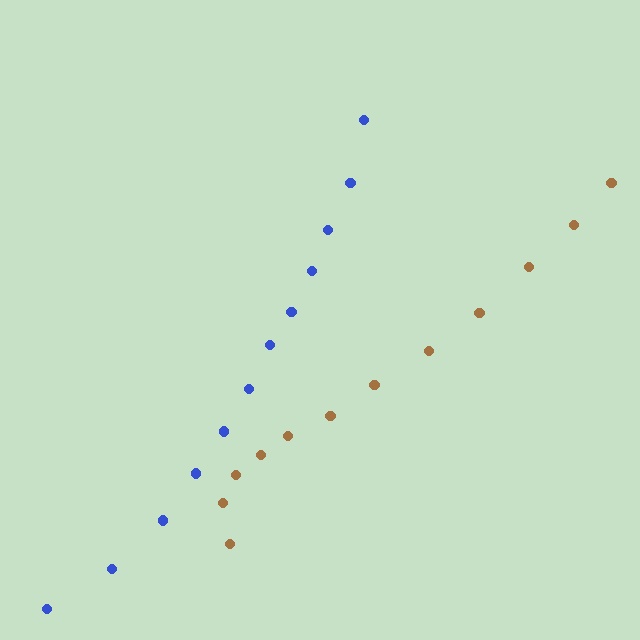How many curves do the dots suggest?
There are 2 distinct paths.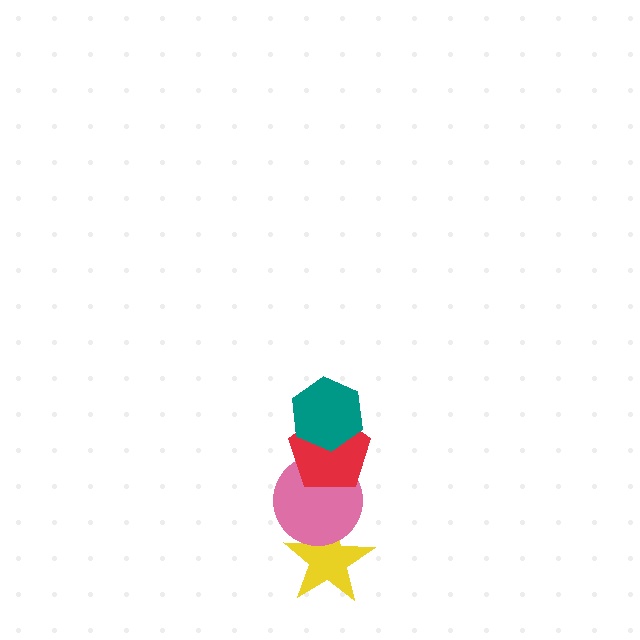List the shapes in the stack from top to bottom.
From top to bottom: the teal hexagon, the red pentagon, the pink circle, the yellow star.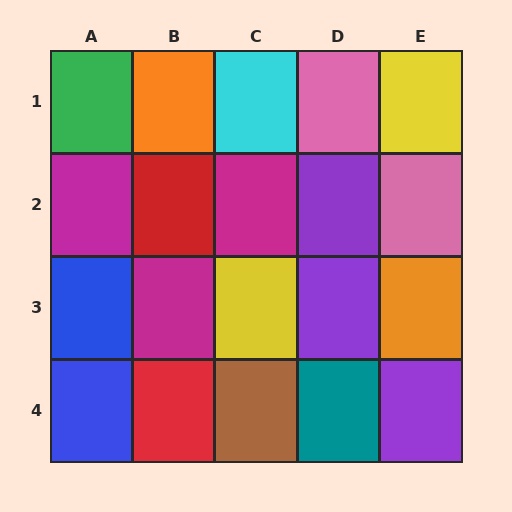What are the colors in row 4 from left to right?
Blue, red, brown, teal, purple.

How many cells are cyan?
1 cell is cyan.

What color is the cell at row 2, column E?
Pink.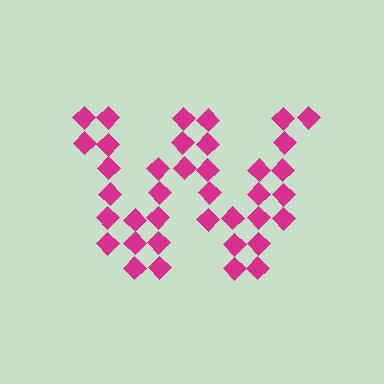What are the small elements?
The small elements are diamonds.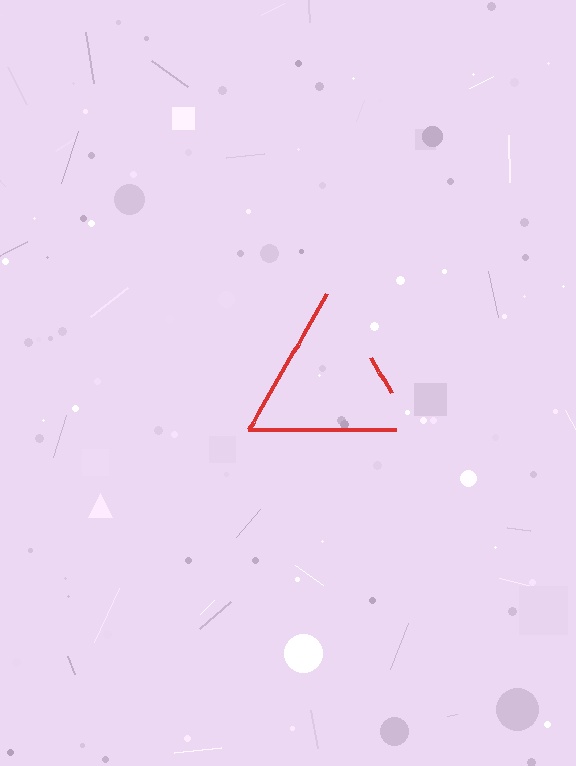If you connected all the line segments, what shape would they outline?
They would outline a triangle.